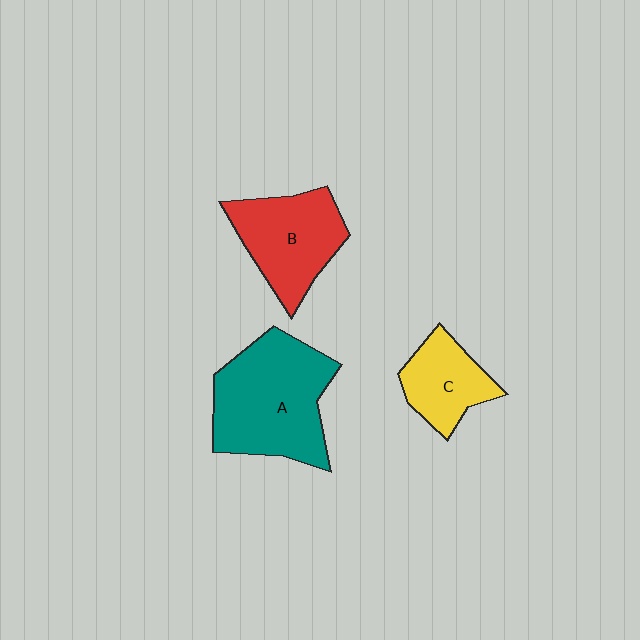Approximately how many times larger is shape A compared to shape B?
Approximately 1.4 times.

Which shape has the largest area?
Shape A (teal).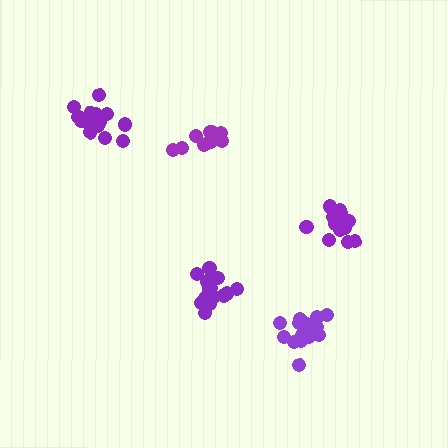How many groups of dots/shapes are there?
There are 5 groups.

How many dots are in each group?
Group 1: 12 dots, Group 2: 16 dots, Group 3: 15 dots, Group 4: 15 dots, Group 5: 16 dots (74 total).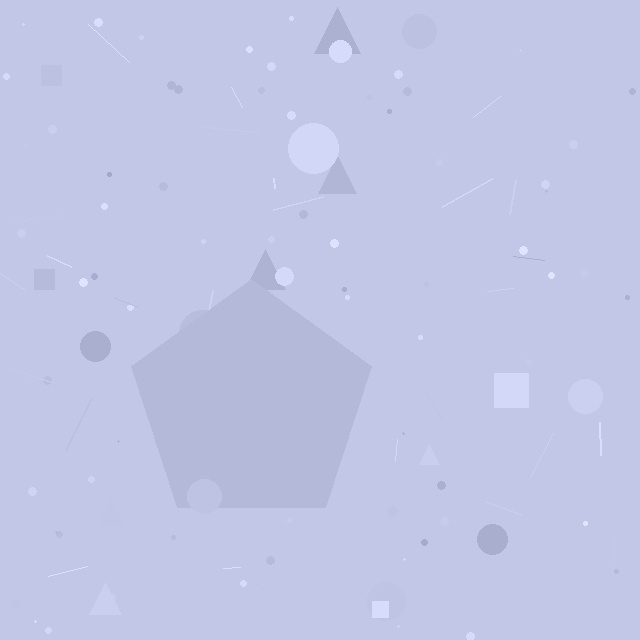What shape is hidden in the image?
A pentagon is hidden in the image.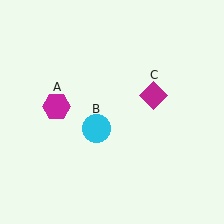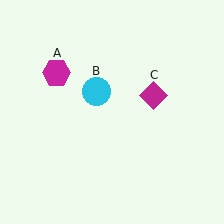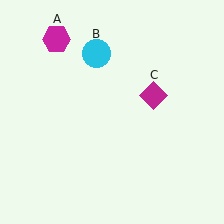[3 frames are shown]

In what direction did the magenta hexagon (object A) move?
The magenta hexagon (object A) moved up.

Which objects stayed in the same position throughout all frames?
Magenta diamond (object C) remained stationary.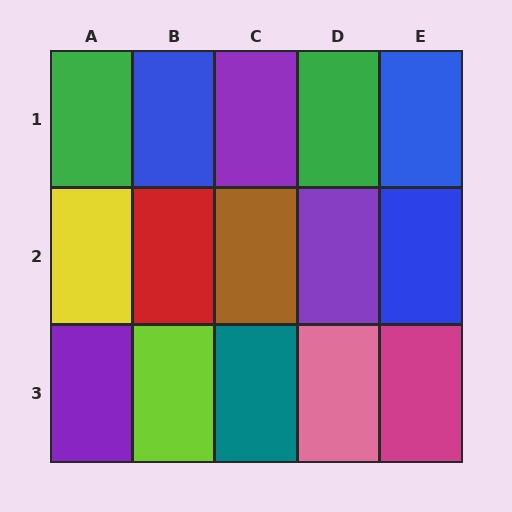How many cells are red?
1 cell is red.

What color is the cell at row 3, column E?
Magenta.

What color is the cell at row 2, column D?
Purple.